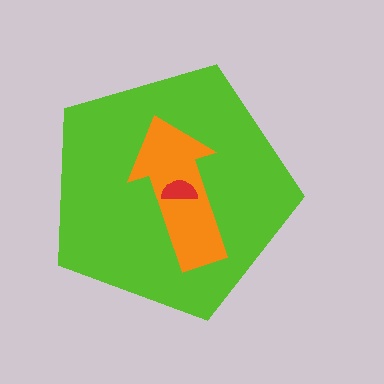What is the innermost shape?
The red semicircle.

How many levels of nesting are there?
3.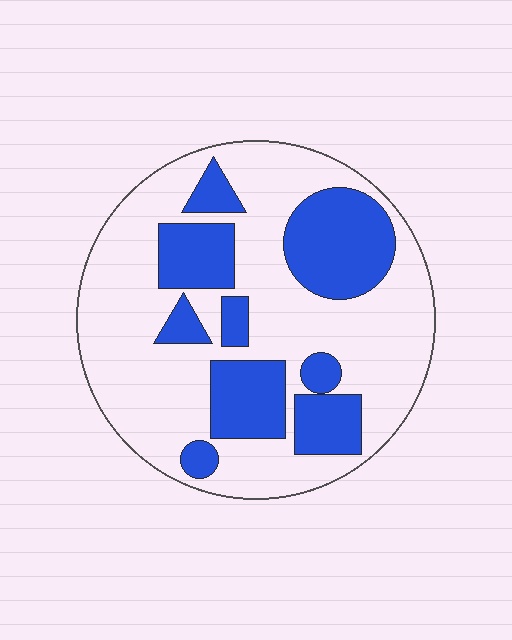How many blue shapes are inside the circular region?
9.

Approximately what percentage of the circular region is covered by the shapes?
Approximately 30%.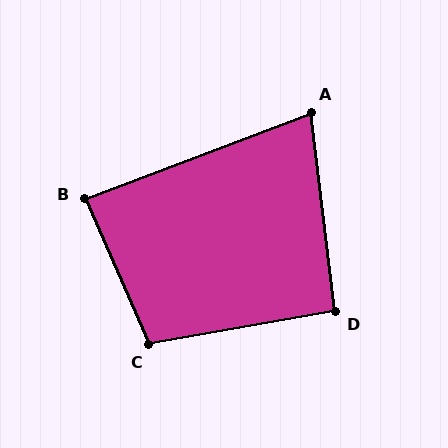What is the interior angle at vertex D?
Approximately 93 degrees (approximately right).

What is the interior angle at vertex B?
Approximately 87 degrees (approximately right).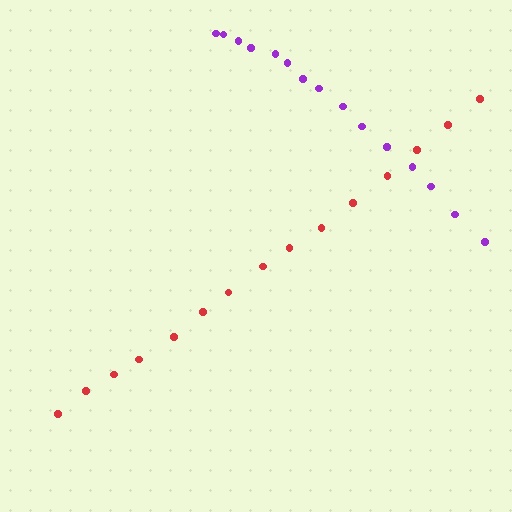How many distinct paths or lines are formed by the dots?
There are 2 distinct paths.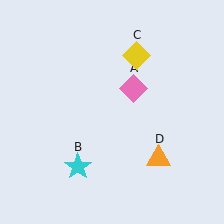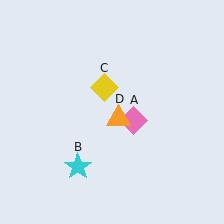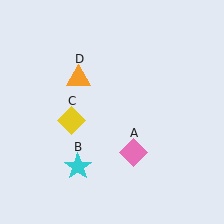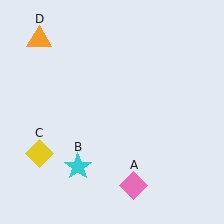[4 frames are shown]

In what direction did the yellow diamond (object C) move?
The yellow diamond (object C) moved down and to the left.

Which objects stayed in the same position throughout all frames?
Cyan star (object B) remained stationary.